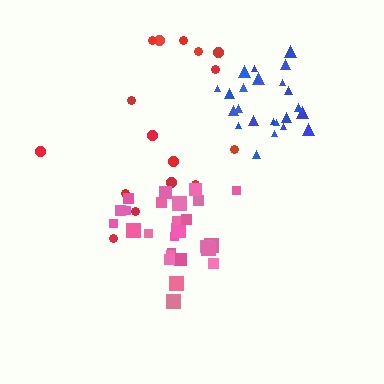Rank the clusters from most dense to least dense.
blue, pink, red.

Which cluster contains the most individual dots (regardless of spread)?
Pink (26).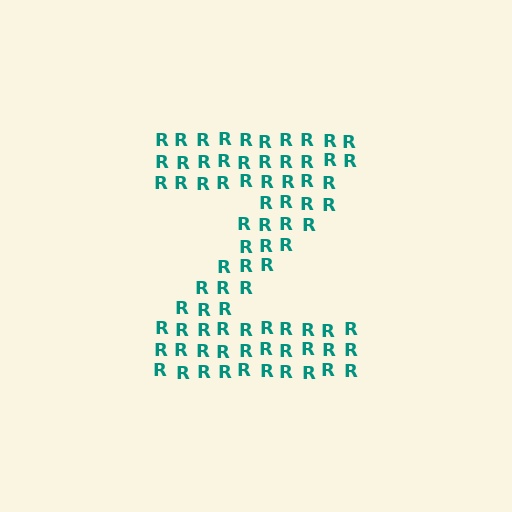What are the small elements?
The small elements are letter R's.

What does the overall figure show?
The overall figure shows the letter Z.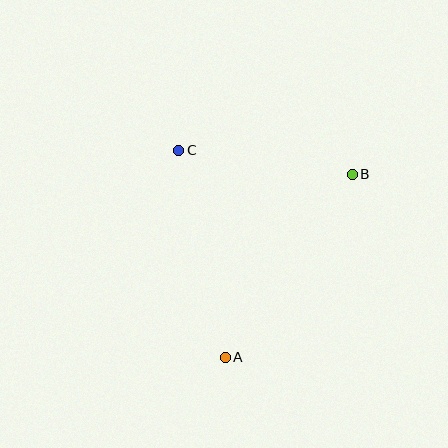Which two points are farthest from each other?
Points A and B are farthest from each other.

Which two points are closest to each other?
Points B and C are closest to each other.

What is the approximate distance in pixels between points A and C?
The distance between A and C is approximately 212 pixels.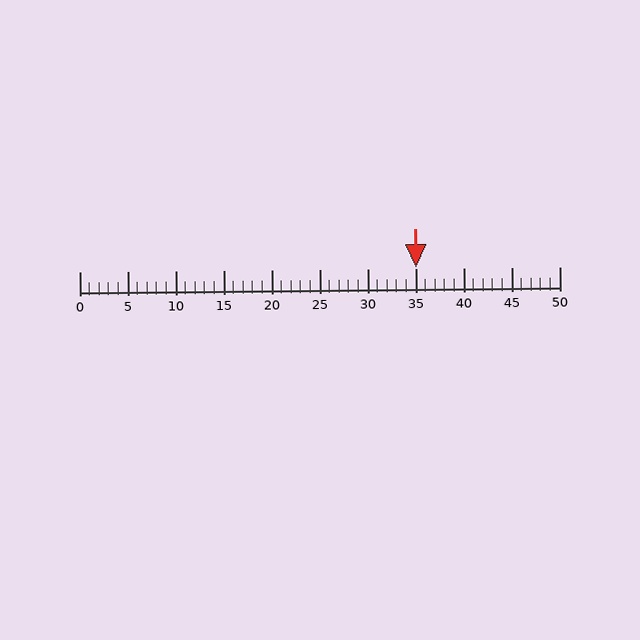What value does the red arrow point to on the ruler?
The red arrow points to approximately 35.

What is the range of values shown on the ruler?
The ruler shows values from 0 to 50.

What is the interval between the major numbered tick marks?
The major tick marks are spaced 5 units apart.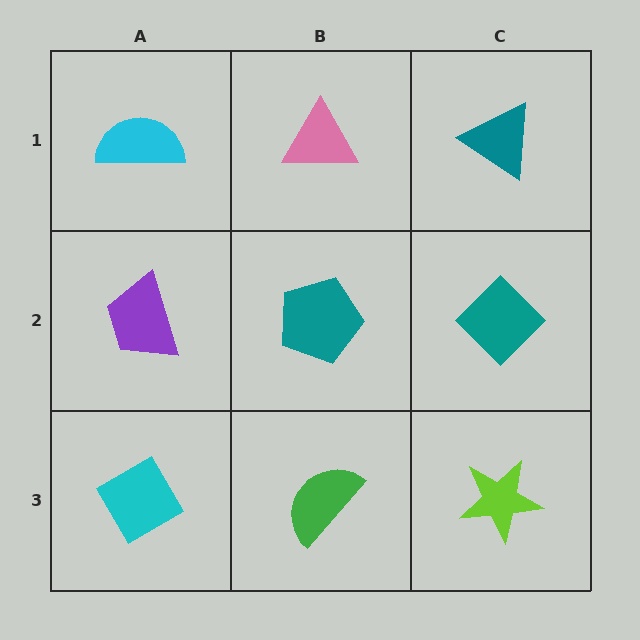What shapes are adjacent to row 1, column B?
A teal pentagon (row 2, column B), a cyan semicircle (row 1, column A), a teal triangle (row 1, column C).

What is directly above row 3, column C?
A teal diamond.